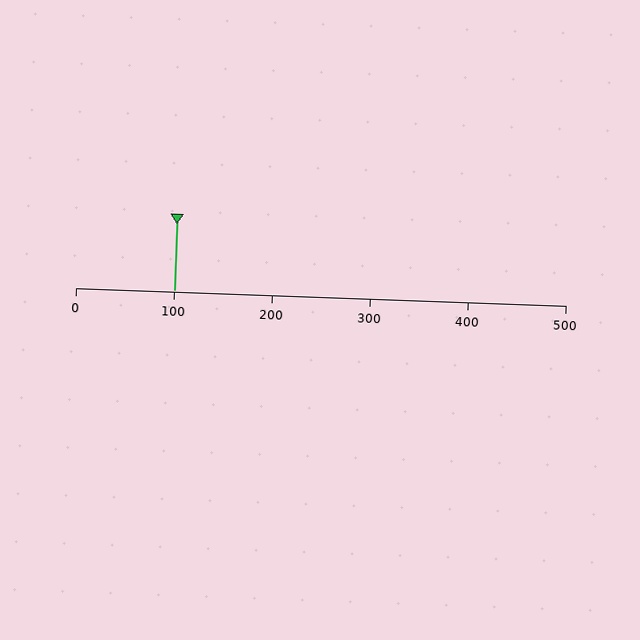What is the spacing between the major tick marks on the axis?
The major ticks are spaced 100 apart.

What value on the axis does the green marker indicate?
The marker indicates approximately 100.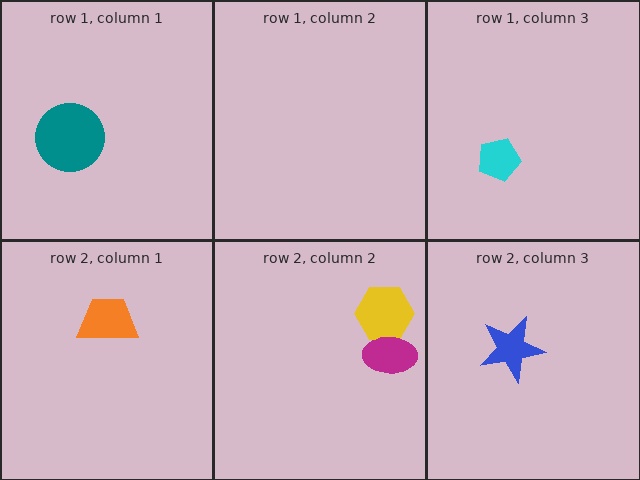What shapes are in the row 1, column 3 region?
The cyan pentagon.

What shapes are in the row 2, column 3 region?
The blue star.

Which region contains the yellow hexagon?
The row 2, column 2 region.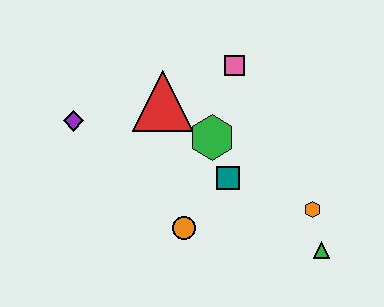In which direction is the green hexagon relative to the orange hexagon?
The green hexagon is to the left of the orange hexagon.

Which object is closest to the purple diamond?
The red triangle is closest to the purple diamond.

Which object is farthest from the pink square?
The green triangle is farthest from the pink square.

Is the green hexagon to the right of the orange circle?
Yes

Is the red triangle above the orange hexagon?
Yes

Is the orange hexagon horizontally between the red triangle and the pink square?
No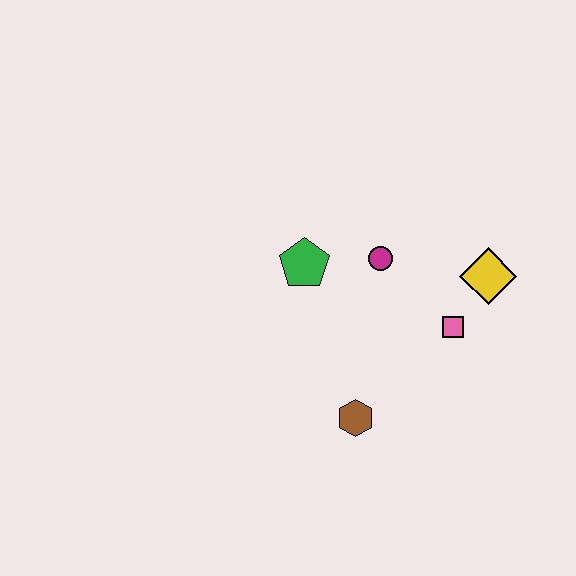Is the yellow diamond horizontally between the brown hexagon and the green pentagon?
No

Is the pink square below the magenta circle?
Yes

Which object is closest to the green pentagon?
The magenta circle is closest to the green pentagon.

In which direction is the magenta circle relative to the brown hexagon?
The magenta circle is above the brown hexagon.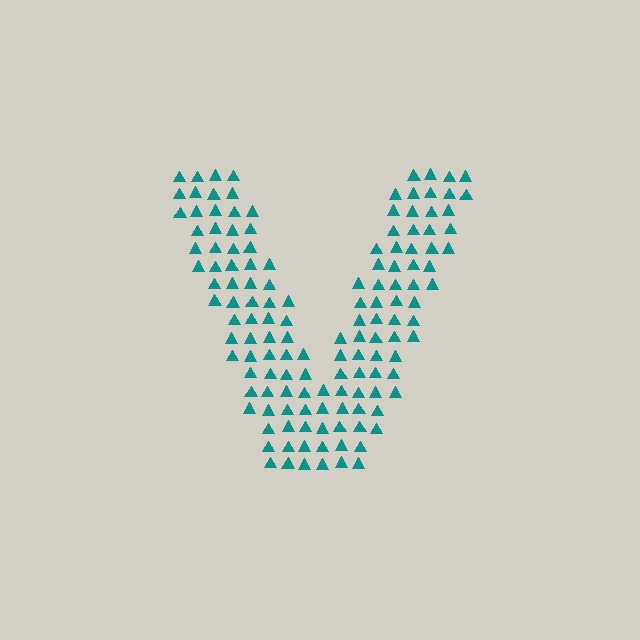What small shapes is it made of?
It is made of small triangles.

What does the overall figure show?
The overall figure shows the letter V.